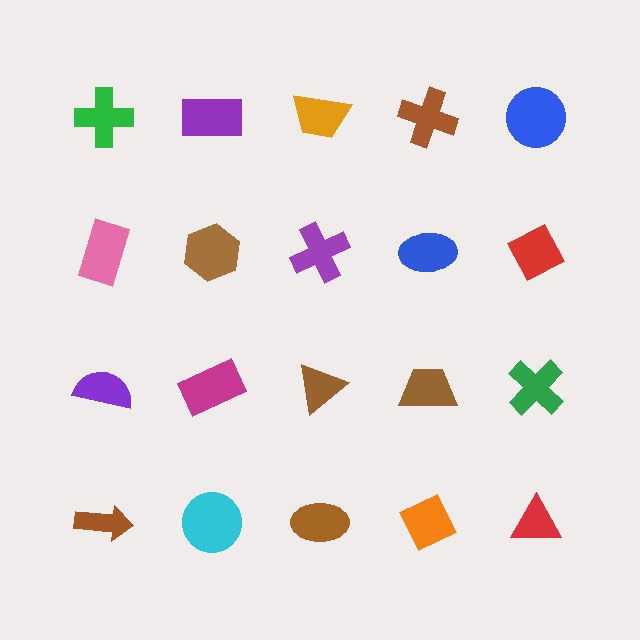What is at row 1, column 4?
A brown cross.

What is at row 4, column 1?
A brown arrow.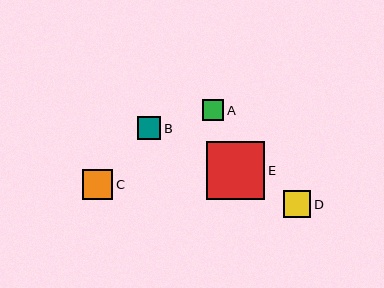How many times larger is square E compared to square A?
Square E is approximately 2.7 times the size of square A.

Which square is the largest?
Square E is the largest with a size of approximately 58 pixels.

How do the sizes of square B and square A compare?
Square B and square A are approximately the same size.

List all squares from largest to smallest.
From largest to smallest: E, C, D, B, A.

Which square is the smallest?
Square A is the smallest with a size of approximately 21 pixels.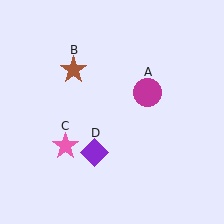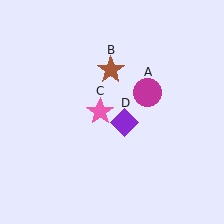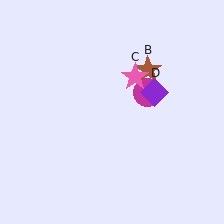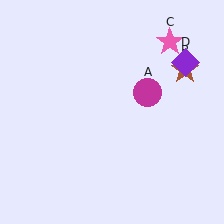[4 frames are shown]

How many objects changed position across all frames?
3 objects changed position: brown star (object B), pink star (object C), purple diamond (object D).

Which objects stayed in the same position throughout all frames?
Magenta circle (object A) remained stationary.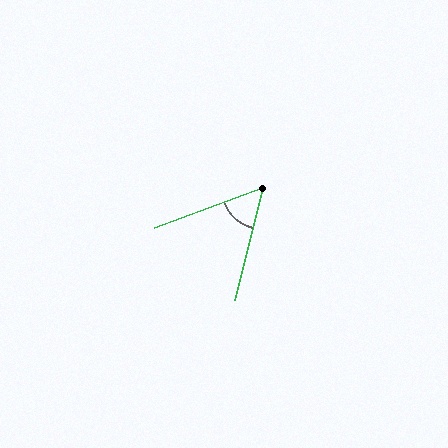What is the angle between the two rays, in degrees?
Approximately 56 degrees.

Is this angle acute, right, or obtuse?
It is acute.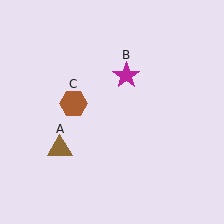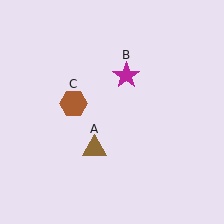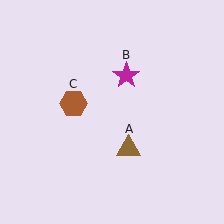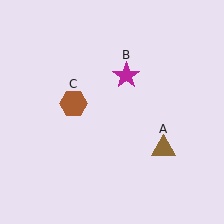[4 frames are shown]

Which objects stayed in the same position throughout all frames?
Magenta star (object B) and brown hexagon (object C) remained stationary.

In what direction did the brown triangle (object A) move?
The brown triangle (object A) moved right.